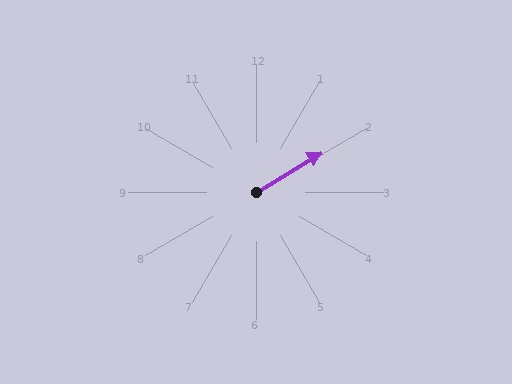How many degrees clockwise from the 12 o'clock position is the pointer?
Approximately 59 degrees.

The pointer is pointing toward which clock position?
Roughly 2 o'clock.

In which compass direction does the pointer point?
Northeast.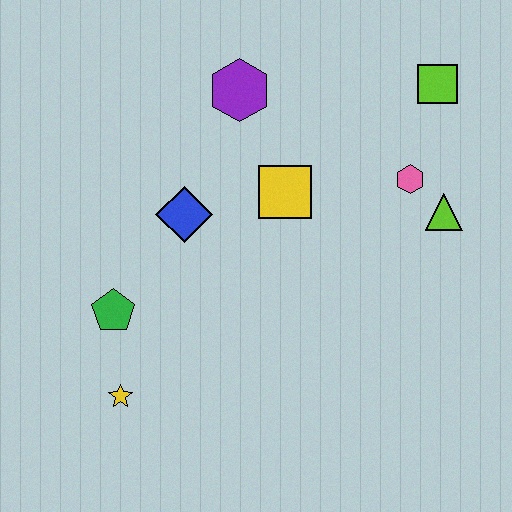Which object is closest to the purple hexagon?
The yellow square is closest to the purple hexagon.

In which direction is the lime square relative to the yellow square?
The lime square is to the right of the yellow square.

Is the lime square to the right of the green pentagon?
Yes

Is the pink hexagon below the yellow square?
No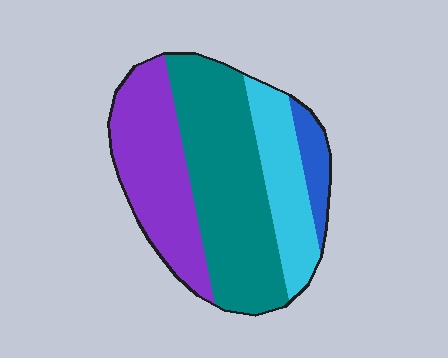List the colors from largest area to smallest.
From largest to smallest: teal, purple, cyan, blue.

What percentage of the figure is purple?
Purple covers around 30% of the figure.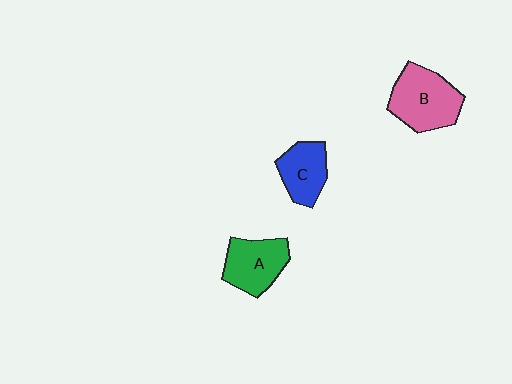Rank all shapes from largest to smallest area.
From largest to smallest: B (pink), A (green), C (blue).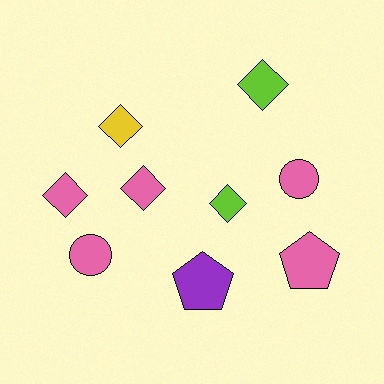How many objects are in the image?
There are 9 objects.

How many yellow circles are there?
There are no yellow circles.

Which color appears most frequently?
Pink, with 5 objects.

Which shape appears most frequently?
Diamond, with 5 objects.